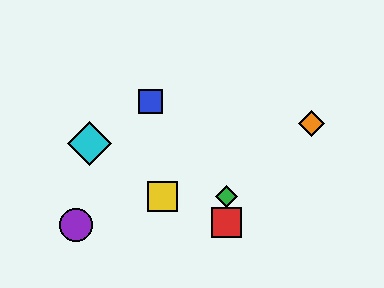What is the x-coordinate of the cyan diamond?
The cyan diamond is at x≈89.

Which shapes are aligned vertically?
The red square, the green diamond are aligned vertically.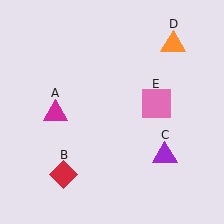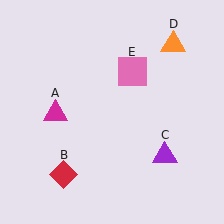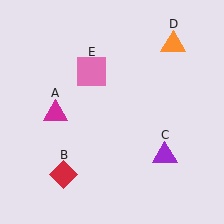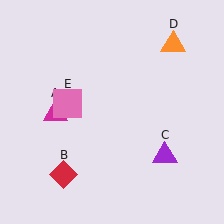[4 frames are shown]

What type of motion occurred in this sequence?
The pink square (object E) rotated counterclockwise around the center of the scene.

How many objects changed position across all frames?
1 object changed position: pink square (object E).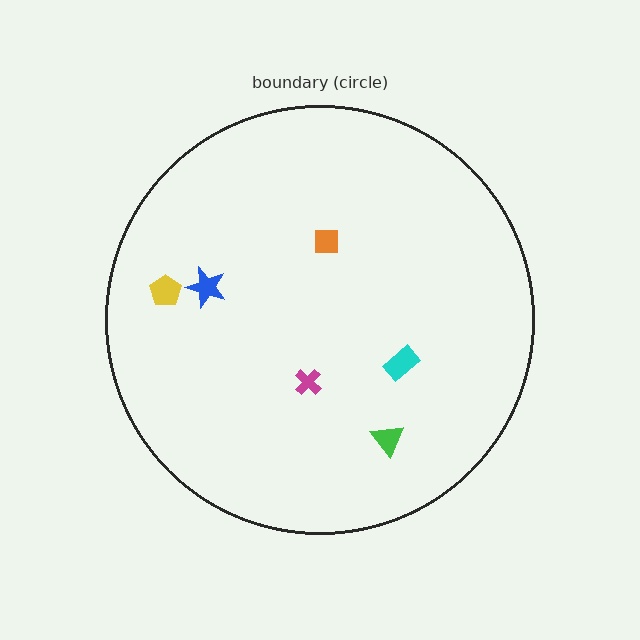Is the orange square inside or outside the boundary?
Inside.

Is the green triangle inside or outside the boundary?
Inside.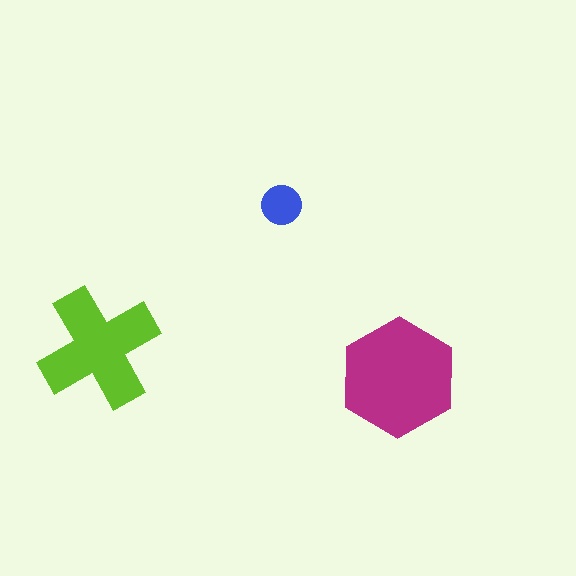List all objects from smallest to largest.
The blue circle, the lime cross, the magenta hexagon.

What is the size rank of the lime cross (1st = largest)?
2nd.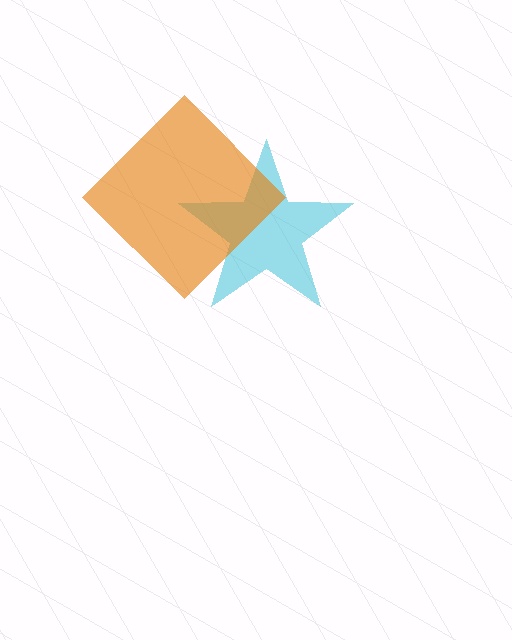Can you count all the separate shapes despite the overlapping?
Yes, there are 2 separate shapes.